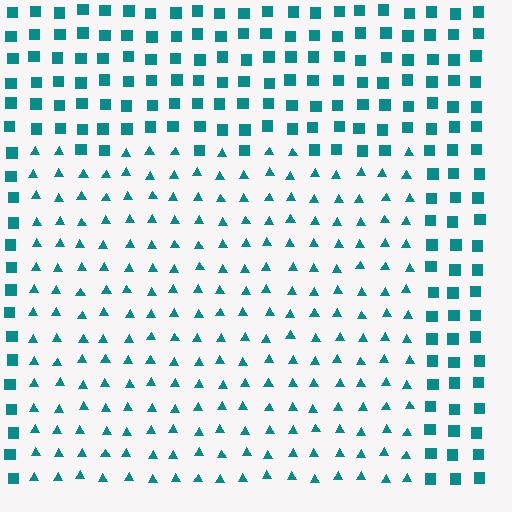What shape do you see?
I see a rectangle.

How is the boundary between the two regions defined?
The boundary is defined by a change in element shape: triangles inside vs. squares outside. All elements share the same color and spacing.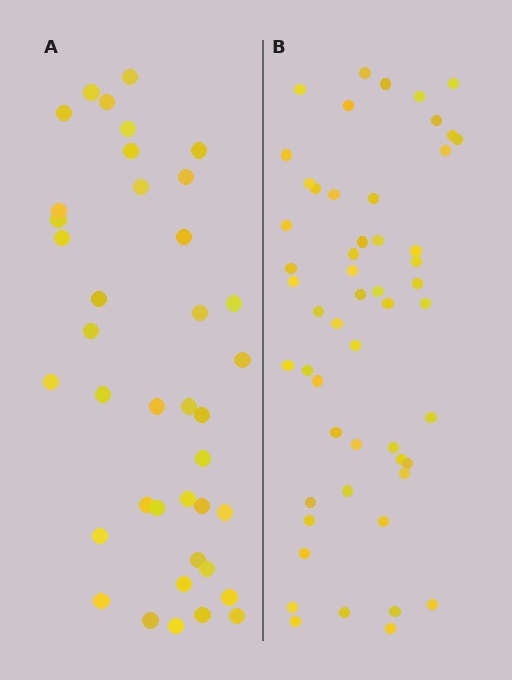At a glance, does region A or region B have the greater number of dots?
Region B (the right region) has more dots.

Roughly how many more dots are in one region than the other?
Region B has approximately 15 more dots than region A.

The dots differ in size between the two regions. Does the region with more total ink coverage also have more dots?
No. Region A has more total ink coverage because its dots are larger, but region B actually contains more individual dots. Total area can be misleading — the number of items is what matters here.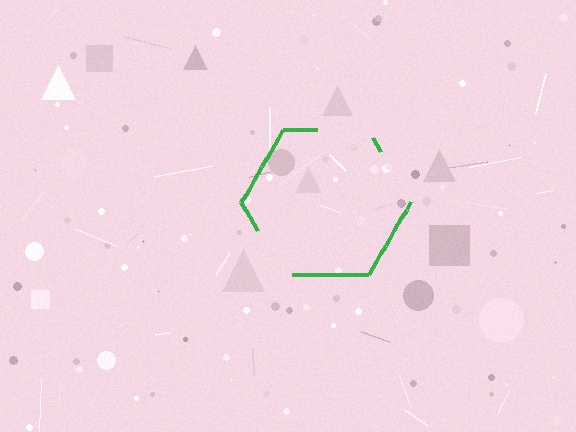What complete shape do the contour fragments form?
The contour fragments form a hexagon.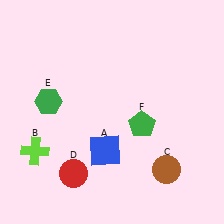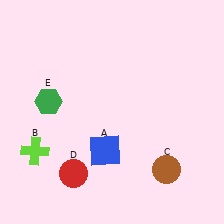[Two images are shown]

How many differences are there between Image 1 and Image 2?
There is 1 difference between the two images.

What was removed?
The green pentagon (F) was removed in Image 2.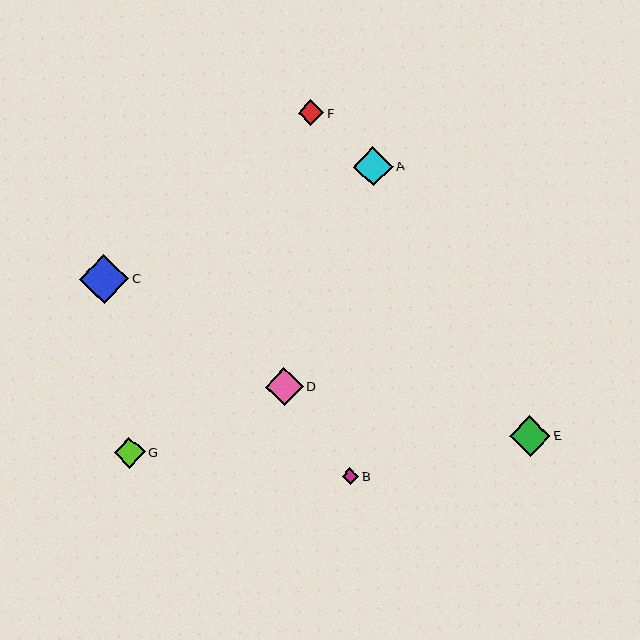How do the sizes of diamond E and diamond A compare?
Diamond E and diamond A are approximately the same size.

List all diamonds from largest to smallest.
From largest to smallest: C, E, A, D, G, F, B.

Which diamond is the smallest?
Diamond B is the smallest with a size of approximately 16 pixels.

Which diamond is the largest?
Diamond C is the largest with a size of approximately 49 pixels.